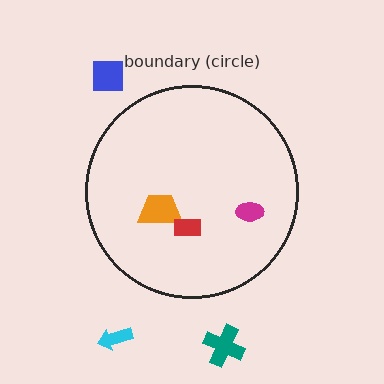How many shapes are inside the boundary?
3 inside, 3 outside.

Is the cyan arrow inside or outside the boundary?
Outside.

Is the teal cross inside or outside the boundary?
Outside.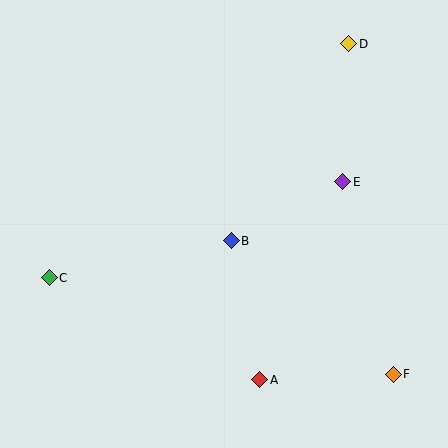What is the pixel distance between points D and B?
The distance between D and B is 230 pixels.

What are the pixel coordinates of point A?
Point A is at (260, 380).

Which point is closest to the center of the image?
Point B at (231, 241) is closest to the center.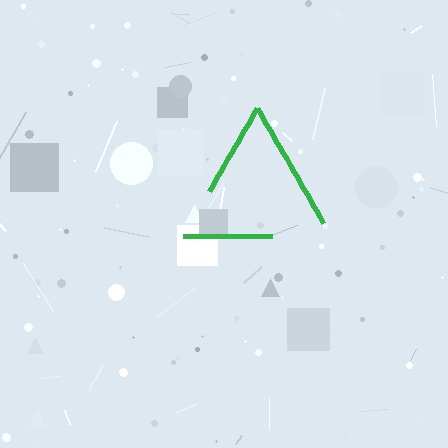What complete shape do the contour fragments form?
The contour fragments form a triangle.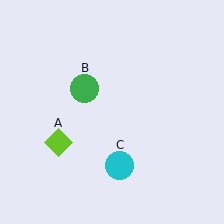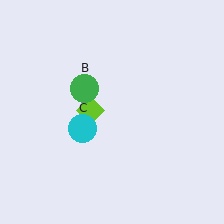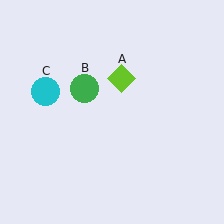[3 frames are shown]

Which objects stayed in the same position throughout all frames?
Green circle (object B) remained stationary.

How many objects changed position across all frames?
2 objects changed position: lime diamond (object A), cyan circle (object C).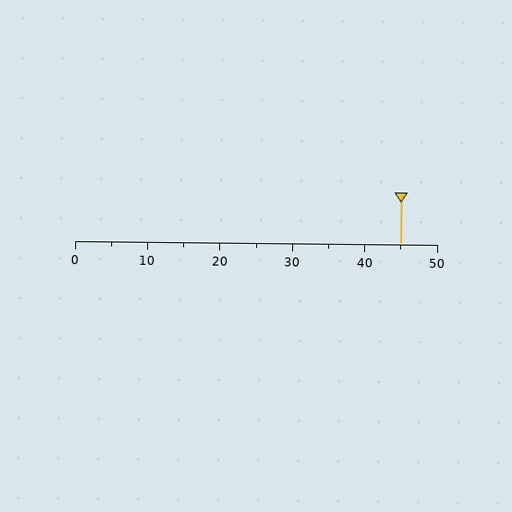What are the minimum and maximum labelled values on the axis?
The axis runs from 0 to 50.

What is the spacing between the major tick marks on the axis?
The major ticks are spaced 10 apart.